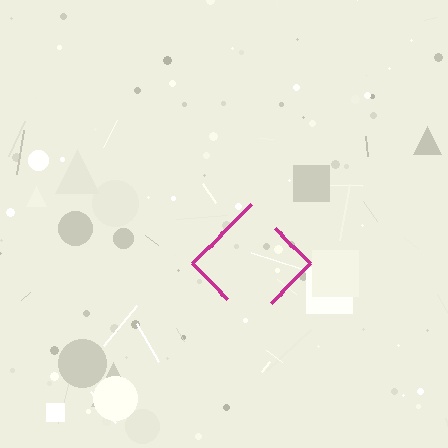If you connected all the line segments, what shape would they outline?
They would outline a diamond.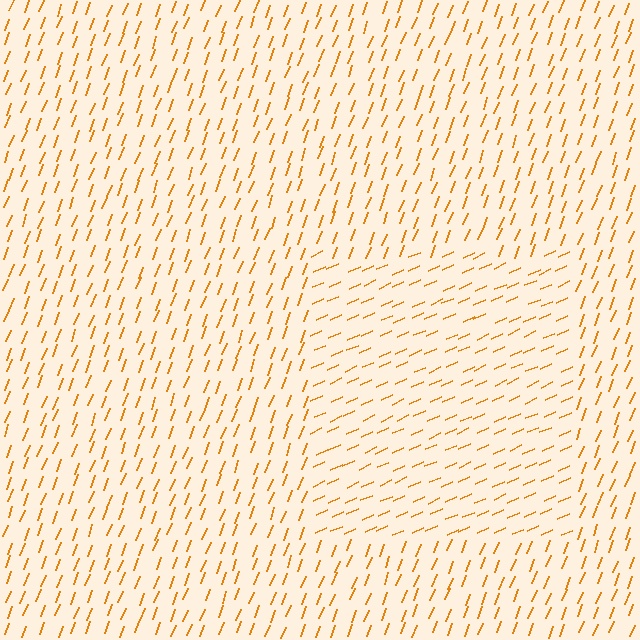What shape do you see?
I see a rectangle.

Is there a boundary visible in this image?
Yes, there is a texture boundary formed by a change in line orientation.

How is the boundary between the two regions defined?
The boundary is defined purely by a change in line orientation (approximately 45 degrees difference). All lines are the same color and thickness.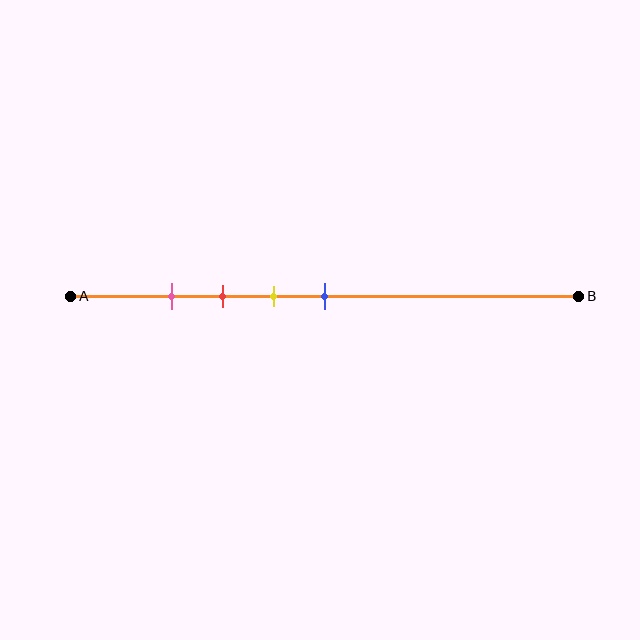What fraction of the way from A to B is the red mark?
The red mark is approximately 30% (0.3) of the way from A to B.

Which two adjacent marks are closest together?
The pink and red marks are the closest adjacent pair.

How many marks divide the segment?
There are 4 marks dividing the segment.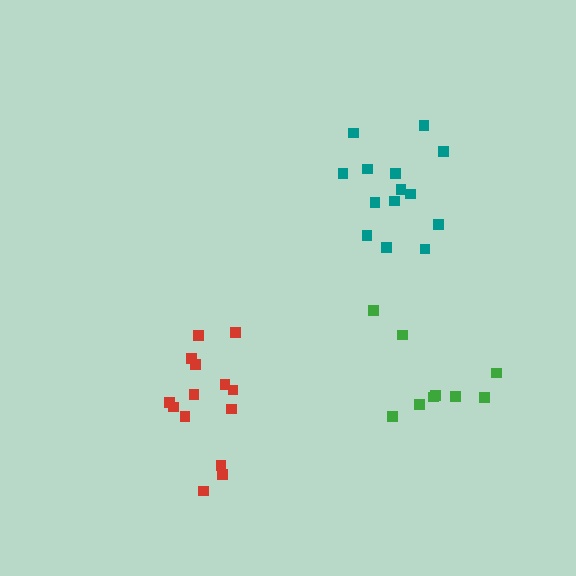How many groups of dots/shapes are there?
There are 3 groups.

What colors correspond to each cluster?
The clusters are colored: green, red, teal.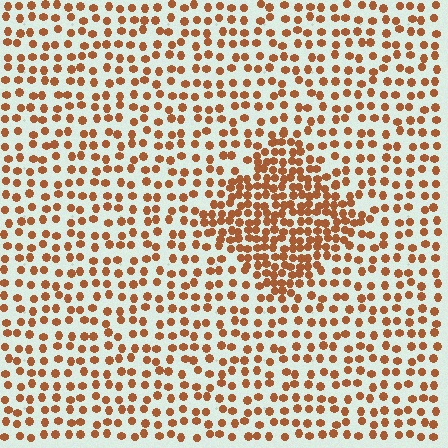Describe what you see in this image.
The image contains small brown elements arranged at two different densities. A diamond-shaped region is visible where the elements are more densely packed than the surrounding area.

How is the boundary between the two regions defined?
The boundary is defined by a change in element density (approximately 2.1x ratio). All elements are the same color, size, and shape.